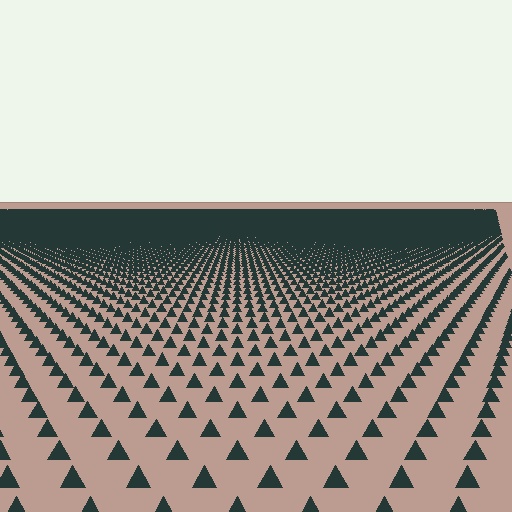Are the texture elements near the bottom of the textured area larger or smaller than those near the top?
Larger. Near the bottom, elements are closer to the viewer and appear at a bigger on-screen size.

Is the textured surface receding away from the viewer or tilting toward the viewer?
The surface is receding away from the viewer. Texture elements get smaller and denser toward the top.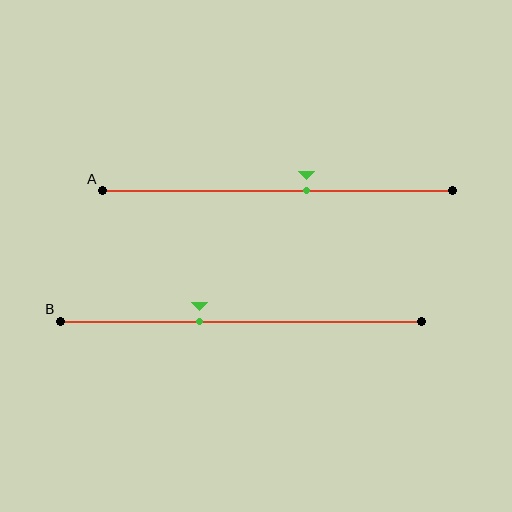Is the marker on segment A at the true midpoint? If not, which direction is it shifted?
No, the marker on segment A is shifted to the right by about 8% of the segment length.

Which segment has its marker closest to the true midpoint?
Segment A has its marker closest to the true midpoint.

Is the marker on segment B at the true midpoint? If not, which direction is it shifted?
No, the marker on segment B is shifted to the left by about 11% of the segment length.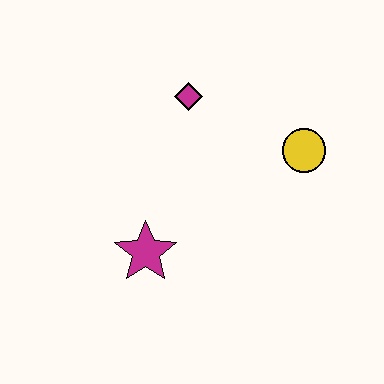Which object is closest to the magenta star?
The magenta diamond is closest to the magenta star.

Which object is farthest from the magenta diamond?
The magenta star is farthest from the magenta diamond.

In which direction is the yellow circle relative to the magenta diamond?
The yellow circle is to the right of the magenta diamond.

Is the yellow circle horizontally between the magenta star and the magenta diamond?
No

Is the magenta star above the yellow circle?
No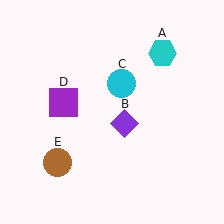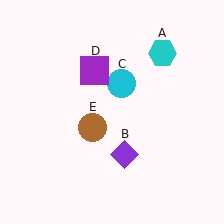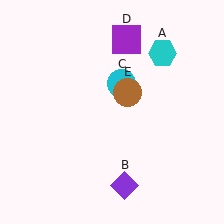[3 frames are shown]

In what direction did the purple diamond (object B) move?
The purple diamond (object B) moved down.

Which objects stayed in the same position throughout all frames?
Cyan hexagon (object A) and cyan circle (object C) remained stationary.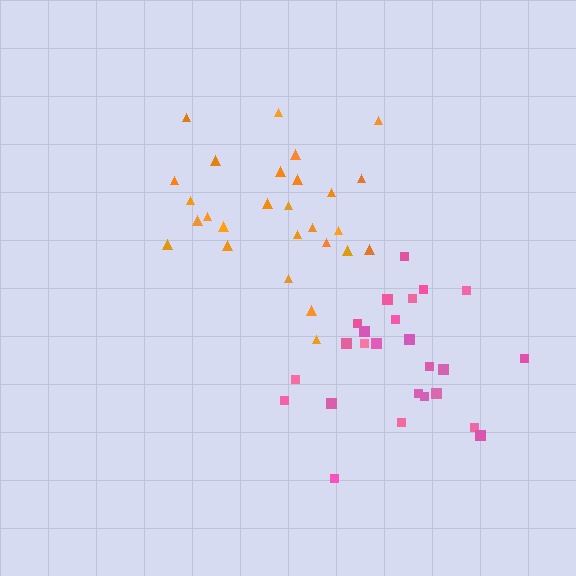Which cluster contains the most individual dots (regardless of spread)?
Orange (27).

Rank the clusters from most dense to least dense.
pink, orange.